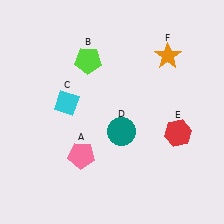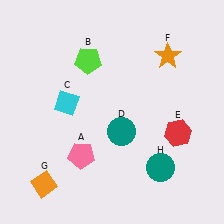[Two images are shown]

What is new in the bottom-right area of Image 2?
A teal circle (H) was added in the bottom-right area of Image 2.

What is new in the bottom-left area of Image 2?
An orange diamond (G) was added in the bottom-left area of Image 2.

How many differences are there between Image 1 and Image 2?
There are 2 differences between the two images.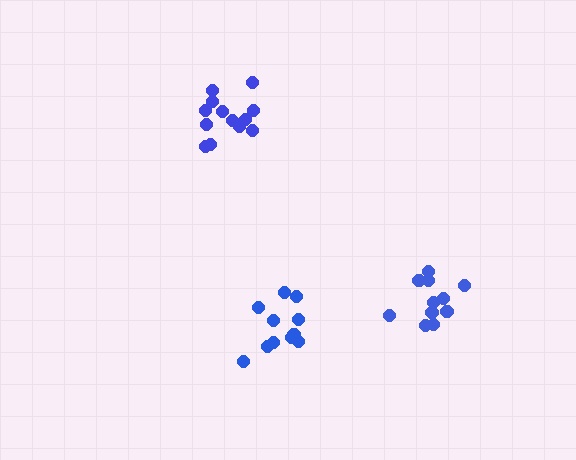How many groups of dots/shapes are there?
There are 3 groups.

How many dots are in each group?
Group 1: 11 dots, Group 2: 13 dots, Group 3: 11 dots (35 total).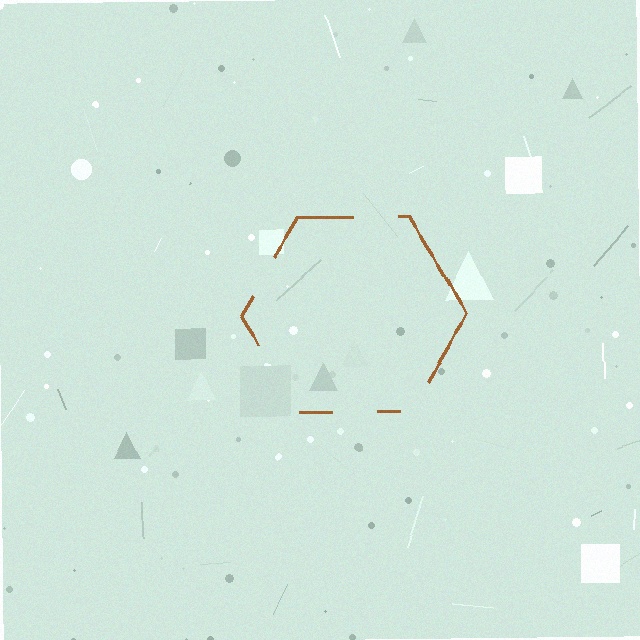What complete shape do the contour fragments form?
The contour fragments form a hexagon.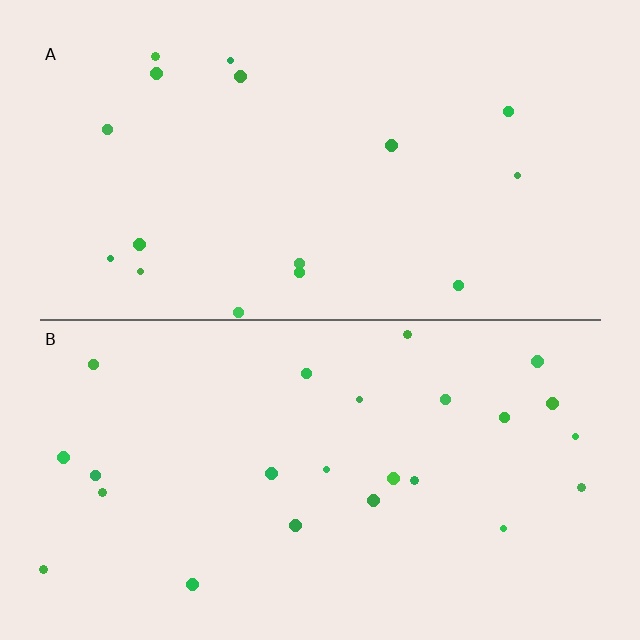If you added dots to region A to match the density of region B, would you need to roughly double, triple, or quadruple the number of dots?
Approximately double.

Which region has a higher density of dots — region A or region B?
B (the bottom).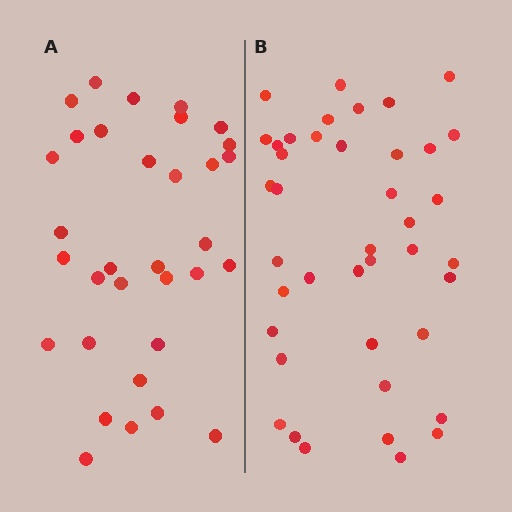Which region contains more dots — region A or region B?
Region B (the right region) has more dots.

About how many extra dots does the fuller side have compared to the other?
Region B has roughly 8 or so more dots than region A.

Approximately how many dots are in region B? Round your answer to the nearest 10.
About 40 dots. (The exact count is 41, which rounds to 40.)